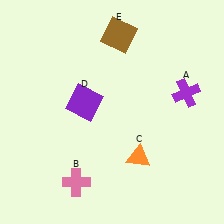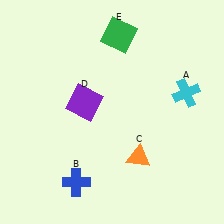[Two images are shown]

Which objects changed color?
A changed from purple to cyan. B changed from pink to blue. E changed from brown to green.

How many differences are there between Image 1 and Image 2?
There are 3 differences between the two images.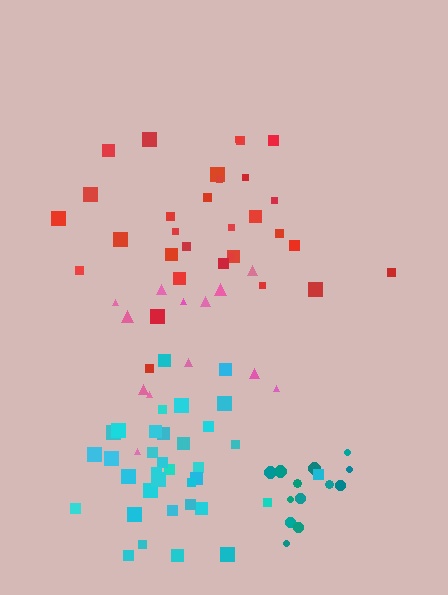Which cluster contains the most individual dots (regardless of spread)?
Cyan (35).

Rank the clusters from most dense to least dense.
teal, cyan, red, pink.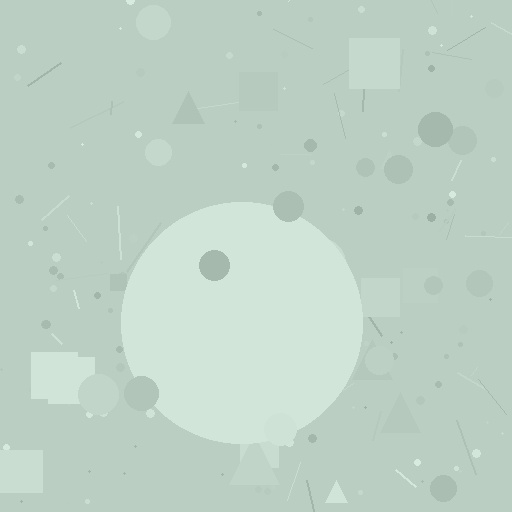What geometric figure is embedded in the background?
A circle is embedded in the background.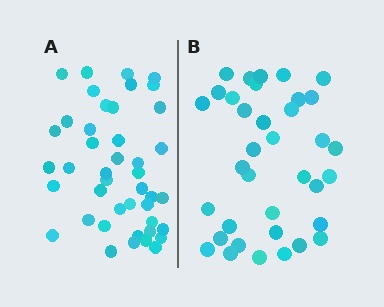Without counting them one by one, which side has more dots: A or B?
Region A (the left region) has more dots.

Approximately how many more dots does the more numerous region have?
Region A has roughly 8 or so more dots than region B.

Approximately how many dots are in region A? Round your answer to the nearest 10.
About 40 dots. (The exact count is 43, which rounds to 40.)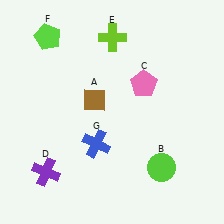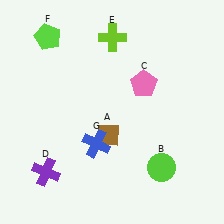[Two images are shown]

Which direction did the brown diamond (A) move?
The brown diamond (A) moved down.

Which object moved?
The brown diamond (A) moved down.